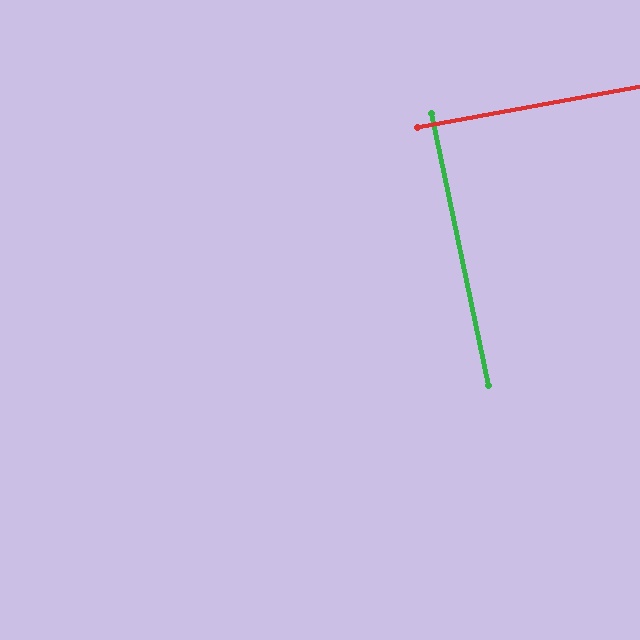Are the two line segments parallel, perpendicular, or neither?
Perpendicular — they meet at approximately 89°.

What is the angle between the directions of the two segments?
Approximately 89 degrees.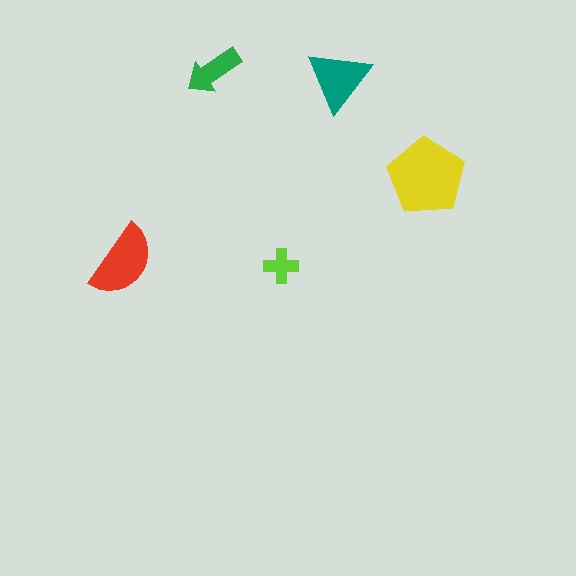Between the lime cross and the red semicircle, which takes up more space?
The red semicircle.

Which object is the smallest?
The lime cross.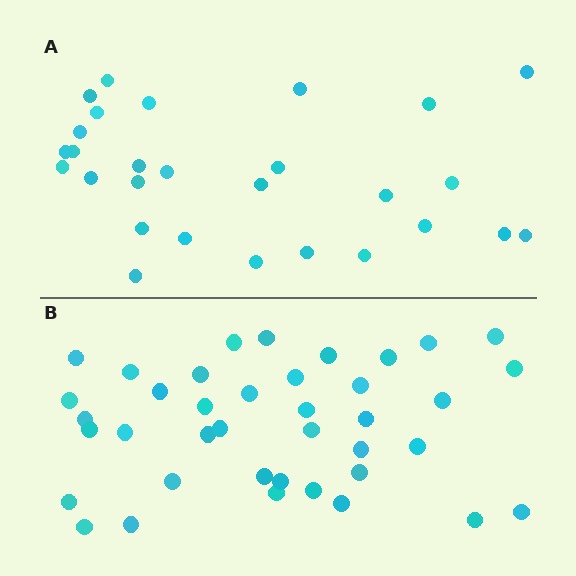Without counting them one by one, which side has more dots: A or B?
Region B (the bottom region) has more dots.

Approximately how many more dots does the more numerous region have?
Region B has roughly 12 or so more dots than region A.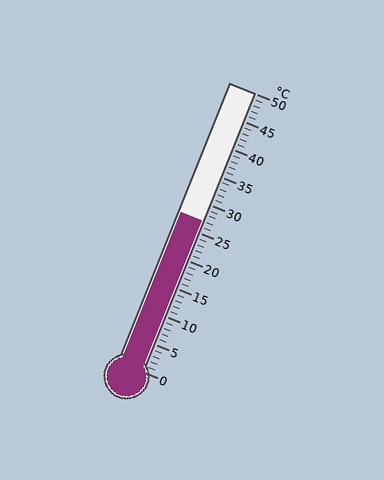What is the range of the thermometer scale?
The thermometer scale ranges from 0°C to 50°C.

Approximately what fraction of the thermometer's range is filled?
The thermometer is filled to approximately 55% of its range.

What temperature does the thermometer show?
The thermometer shows approximately 27°C.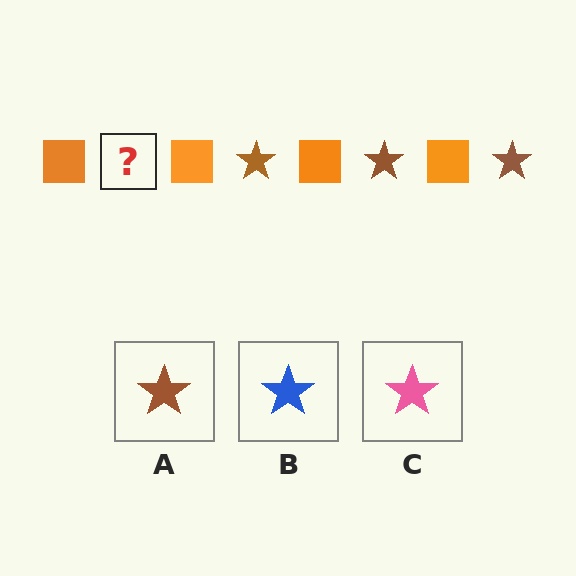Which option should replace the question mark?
Option A.